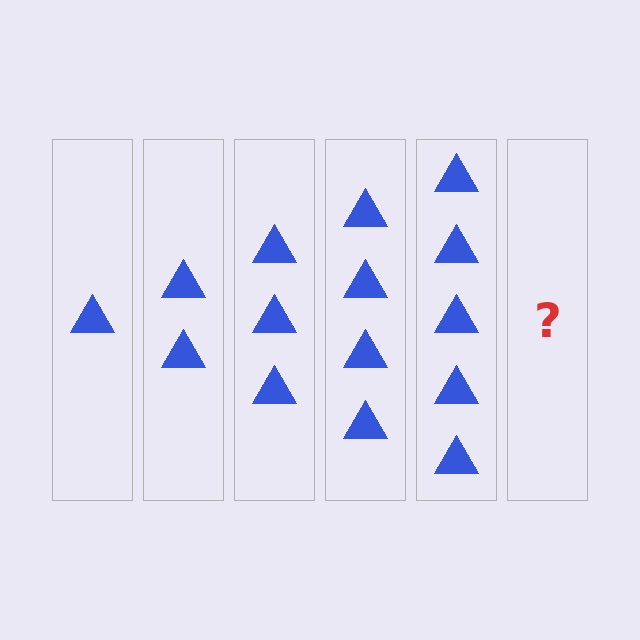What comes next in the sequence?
The next element should be 6 triangles.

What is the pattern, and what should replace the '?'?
The pattern is that each step adds one more triangle. The '?' should be 6 triangles.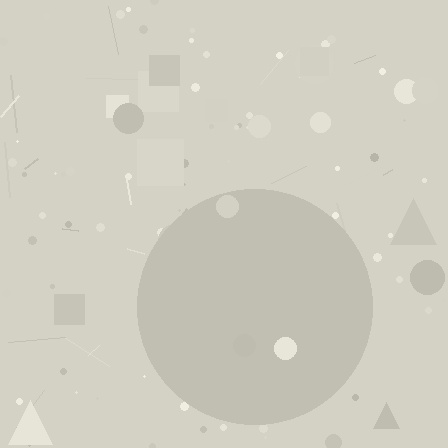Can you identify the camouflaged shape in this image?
The camouflaged shape is a circle.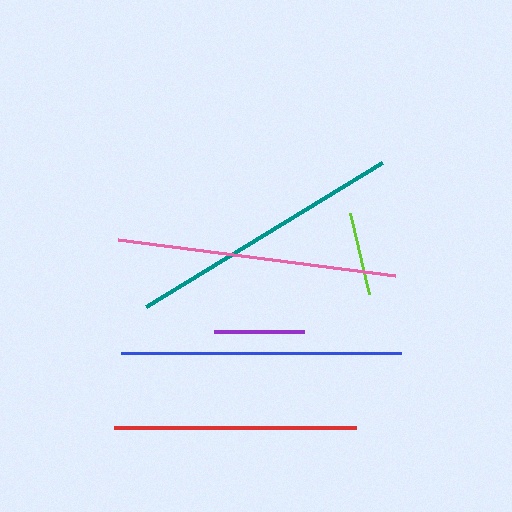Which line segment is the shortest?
The lime line is the shortest at approximately 84 pixels.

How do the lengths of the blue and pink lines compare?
The blue and pink lines are approximately the same length.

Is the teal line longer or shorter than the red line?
The teal line is longer than the red line.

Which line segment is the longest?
The blue line is the longest at approximately 280 pixels.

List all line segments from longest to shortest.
From longest to shortest: blue, pink, teal, red, purple, lime.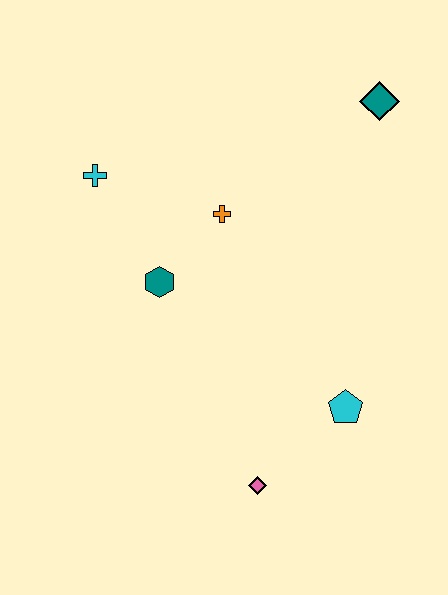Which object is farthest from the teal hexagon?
The teal diamond is farthest from the teal hexagon.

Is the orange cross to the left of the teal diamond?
Yes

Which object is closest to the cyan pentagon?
The pink diamond is closest to the cyan pentagon.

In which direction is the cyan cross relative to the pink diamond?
The cyan cross is above the pink diamond.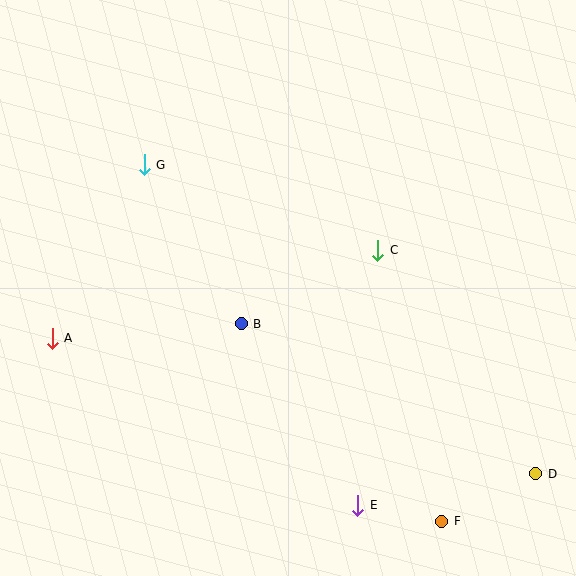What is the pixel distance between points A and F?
The distance between A and F is 430 pixels.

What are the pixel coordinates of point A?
Point A is at (52, 338).